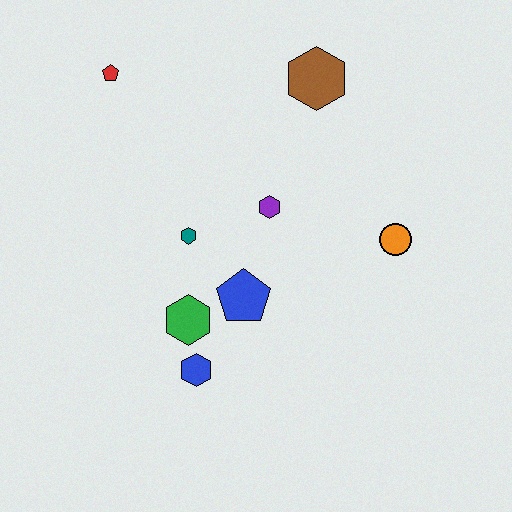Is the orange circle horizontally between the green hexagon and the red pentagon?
No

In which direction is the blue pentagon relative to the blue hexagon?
The blue pentagon is above the blue hexagon.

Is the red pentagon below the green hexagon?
No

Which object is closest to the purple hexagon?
The teal hexagon is closest to the purple hexagon.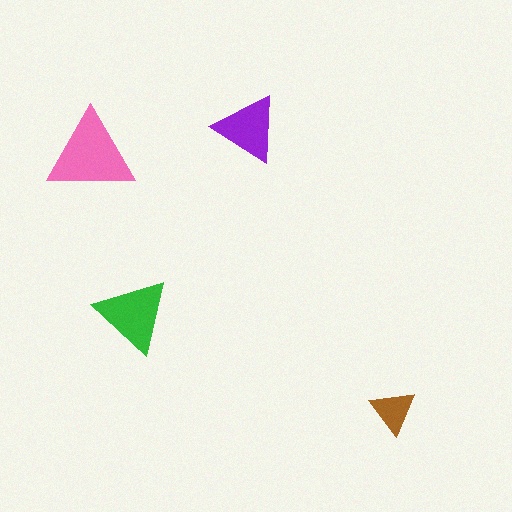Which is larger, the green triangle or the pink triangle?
The pink one.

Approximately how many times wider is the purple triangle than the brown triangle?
About 1.5 times wider.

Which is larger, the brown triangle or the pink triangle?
The pink one.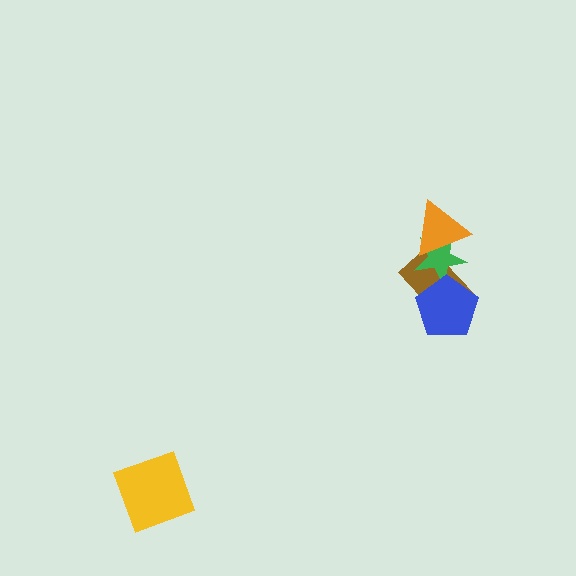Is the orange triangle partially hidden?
No, no other shape covers it.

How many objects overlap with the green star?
3 objects overlap with the green star.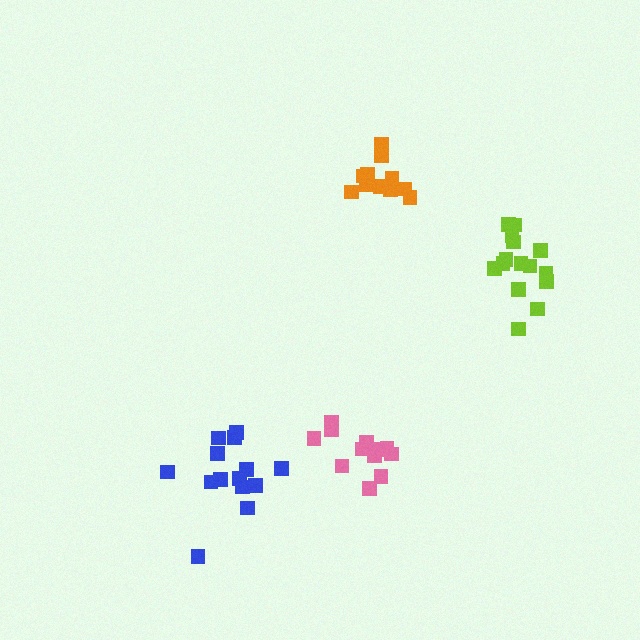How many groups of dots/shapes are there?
There are 4 groups.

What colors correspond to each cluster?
The clusters are colored: lime, blue, pink, orange.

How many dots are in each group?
Group 1: 15 dots, Group 2: 14 dots, Group 3: 12 dots, Group 4: 11 dots (52 total).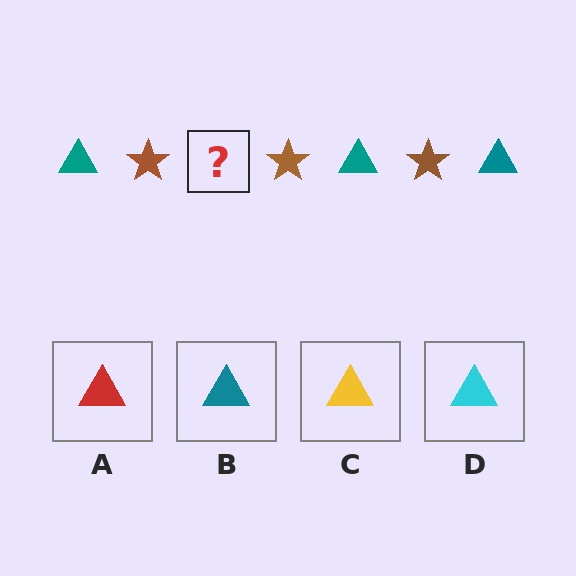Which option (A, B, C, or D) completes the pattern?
B.